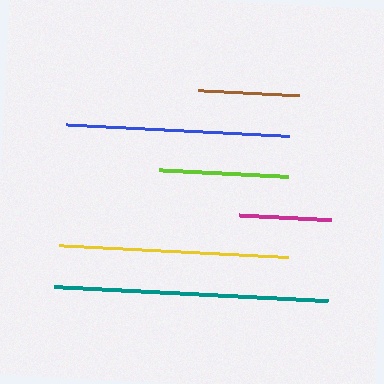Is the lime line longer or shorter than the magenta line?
The lime line is longer than the magenta line.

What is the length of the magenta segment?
The magenta segment is approximately 92 pixels long.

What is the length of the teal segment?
The teal segment is approximately 274 pixels long.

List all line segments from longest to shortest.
From longest to shortest: teal, yellow, blue, lime, brown, magenta.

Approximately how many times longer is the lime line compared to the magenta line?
The lime line is approximately 1.4 times the length of the magenta line.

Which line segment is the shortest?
The magenta line is the shortest at approximately 92 pixels.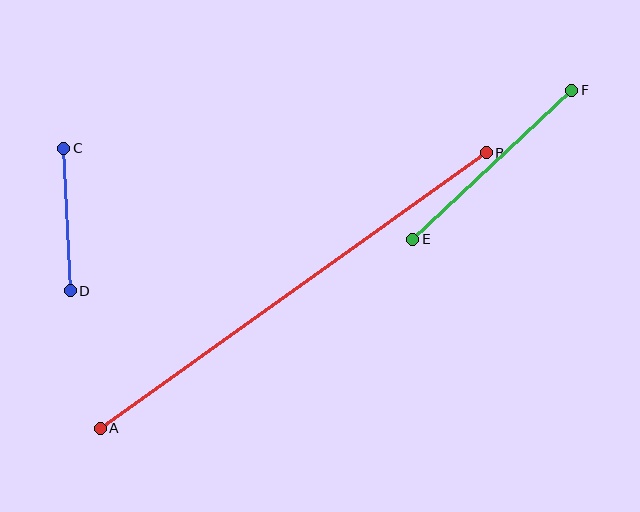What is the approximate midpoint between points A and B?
The midpoint is at approximately (293, 290) pixels.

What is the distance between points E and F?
The distance is approximately 218 pixels.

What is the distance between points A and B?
The distance is approximately 474 pixels.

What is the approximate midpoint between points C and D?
The midpoint is at approximately (67, 219) pixels.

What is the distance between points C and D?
The distance is approximately 143 pixels.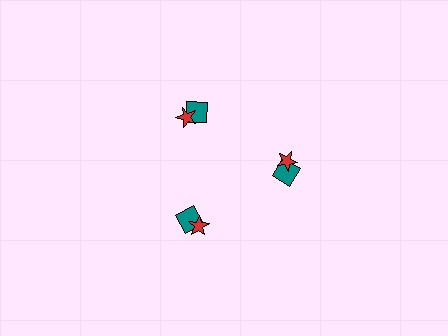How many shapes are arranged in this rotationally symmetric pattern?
There are 6 shapes, arranged in 3 groups of 2.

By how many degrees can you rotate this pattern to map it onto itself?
The pattern maps onto itself every 120 degrees of rotation.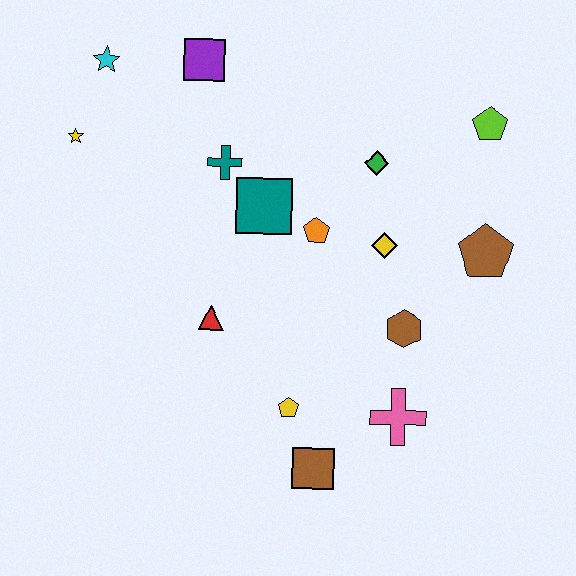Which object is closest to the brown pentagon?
The yellow diamond is closest to the brown pentagon.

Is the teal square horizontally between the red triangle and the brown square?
Yes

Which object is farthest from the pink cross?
The cyan star is farthest from the pink cross.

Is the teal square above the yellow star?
No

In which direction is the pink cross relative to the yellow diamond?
The pink cross is below the yellow diamond.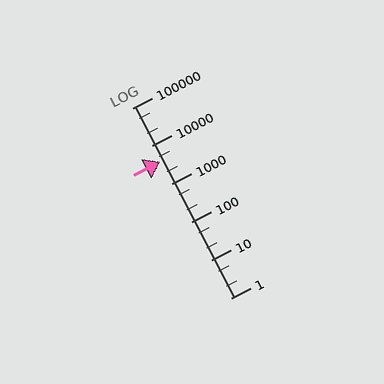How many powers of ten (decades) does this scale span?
The scale spans 5 decades, from 1 to 100000.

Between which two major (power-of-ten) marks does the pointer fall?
The pointer is between 1000 and 10000.